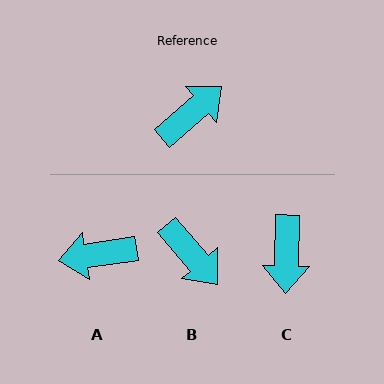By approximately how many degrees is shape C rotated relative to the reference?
Approximately 132 degrees clockwise.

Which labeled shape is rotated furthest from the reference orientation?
A, about 148 degrees away.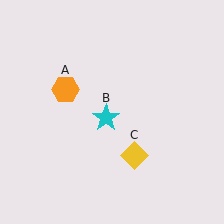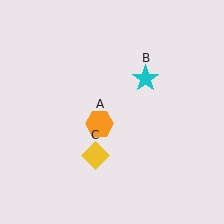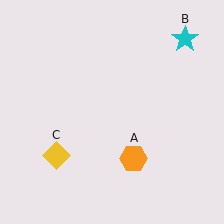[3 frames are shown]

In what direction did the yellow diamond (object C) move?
The yellow diamond (object C) moved left.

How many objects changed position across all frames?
3 objects changed position: orange hexagon (object A), cyan star (object B), yellow diamond (object C).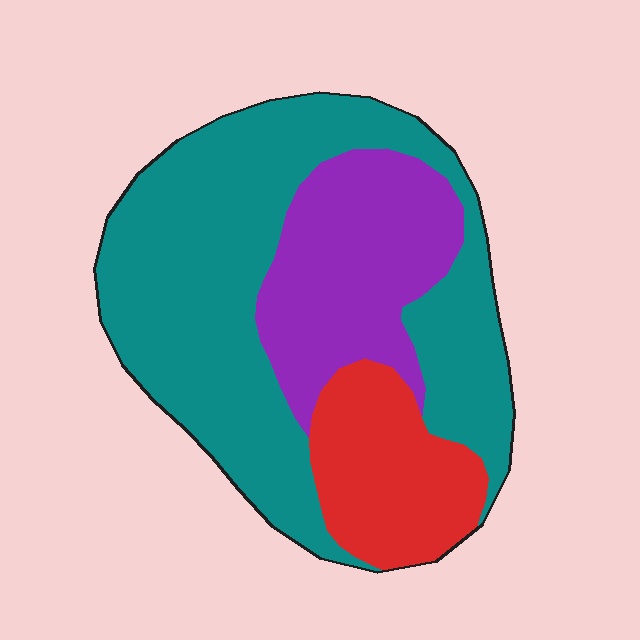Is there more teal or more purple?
Teal.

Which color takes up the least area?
Red, at roughly 20%.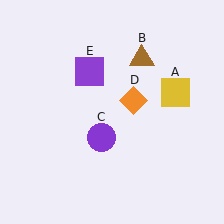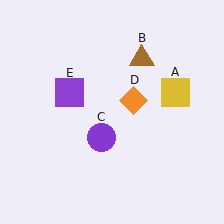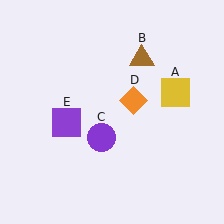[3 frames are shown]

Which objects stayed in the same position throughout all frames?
Yellow square (object A) and brown triangle (object B) and purple circle (object C) and orange diamond (object D) remained stationary.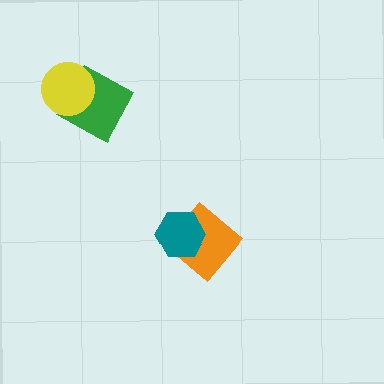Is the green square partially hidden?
Yes, it is partially covered by another shape.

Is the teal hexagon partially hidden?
No, no other shape covers it.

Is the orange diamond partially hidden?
Yes, it is partially covered by another shape.